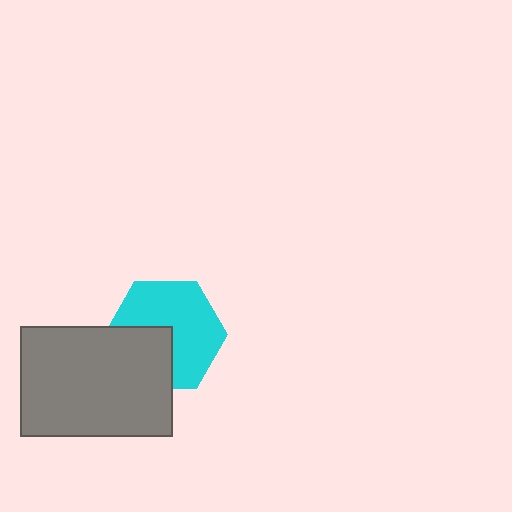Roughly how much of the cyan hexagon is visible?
About half of it is visible (roughly 64%).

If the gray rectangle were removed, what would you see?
You would see the complete cyan hexagon.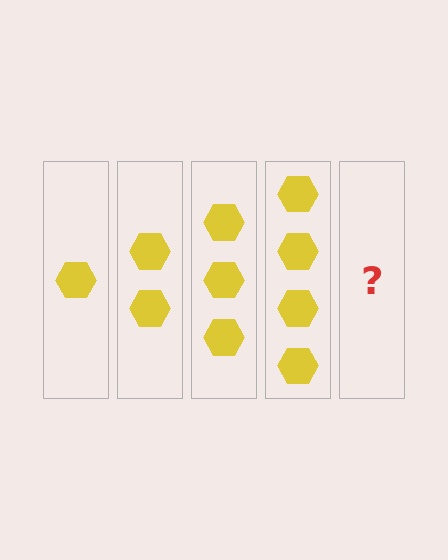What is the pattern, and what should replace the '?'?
The pattern is that each step adds one more hexagon. The '?' should be 5 hexagons.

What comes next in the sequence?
The next element should be 5 hexagons.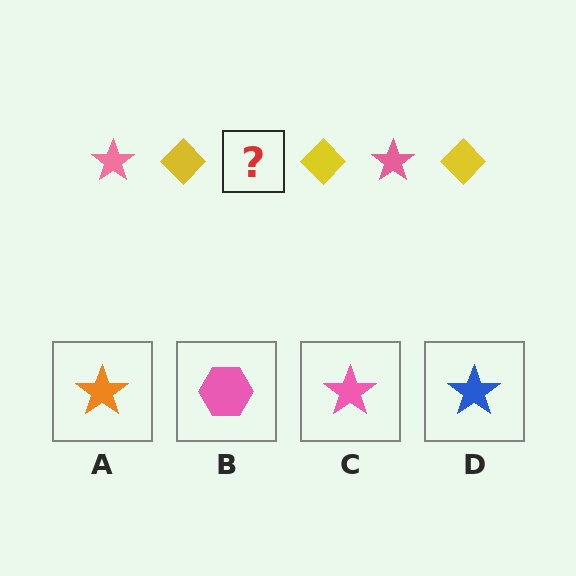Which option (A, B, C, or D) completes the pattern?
C.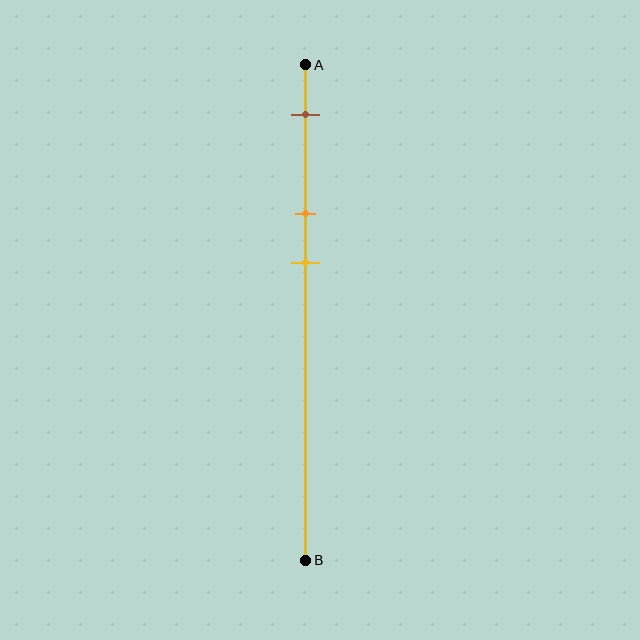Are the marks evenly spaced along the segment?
Yes, the marks are approximately evenly spaced.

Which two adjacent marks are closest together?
The orange and yellow marks are the closest adjacent pair.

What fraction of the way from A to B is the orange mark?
The orange mark is approximately 30% (0.3) of the way from A to B.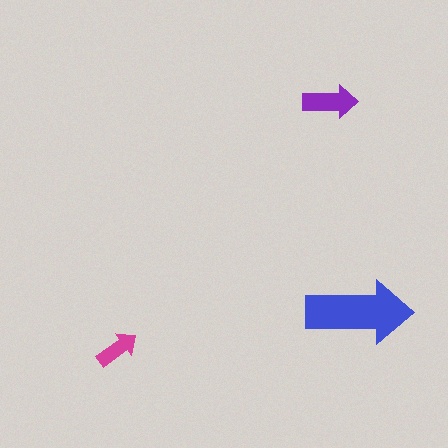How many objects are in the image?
There are 3 objects in the image.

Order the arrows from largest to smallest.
the blue one, the purple one, the magenta one.